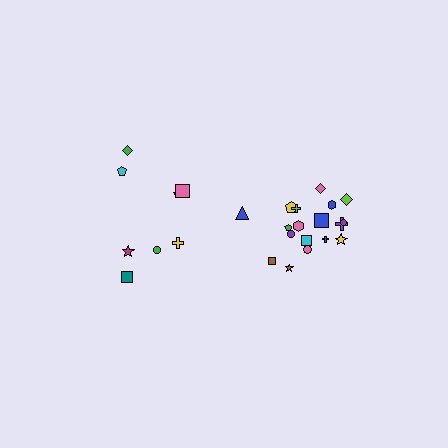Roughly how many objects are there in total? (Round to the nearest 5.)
Roughly 25 objects in total.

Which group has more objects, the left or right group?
The right group.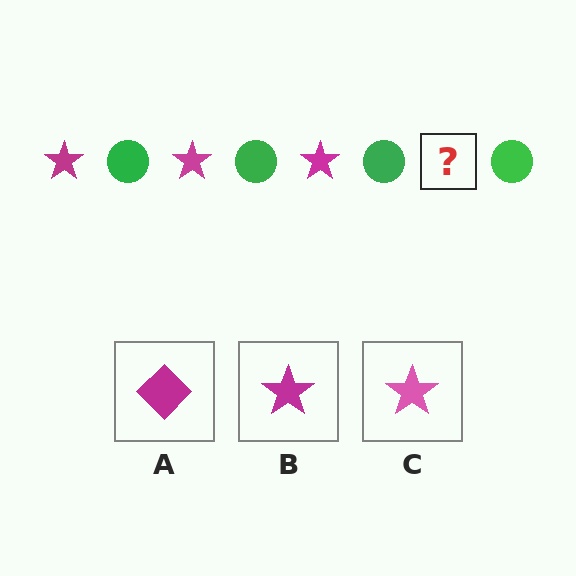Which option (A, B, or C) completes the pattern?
B.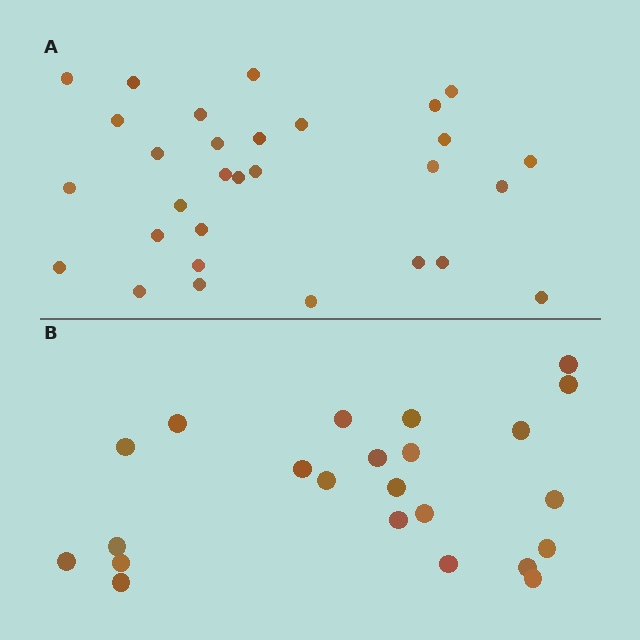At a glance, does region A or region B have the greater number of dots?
Region A (the top region) has more dots.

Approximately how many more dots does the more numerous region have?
Region A has roughly 8 or so more dots than region B.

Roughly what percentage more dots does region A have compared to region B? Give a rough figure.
About 30% more.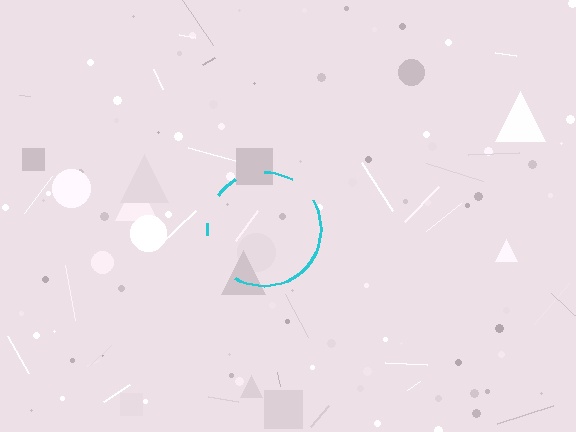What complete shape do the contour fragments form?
The contour fragments form a circle.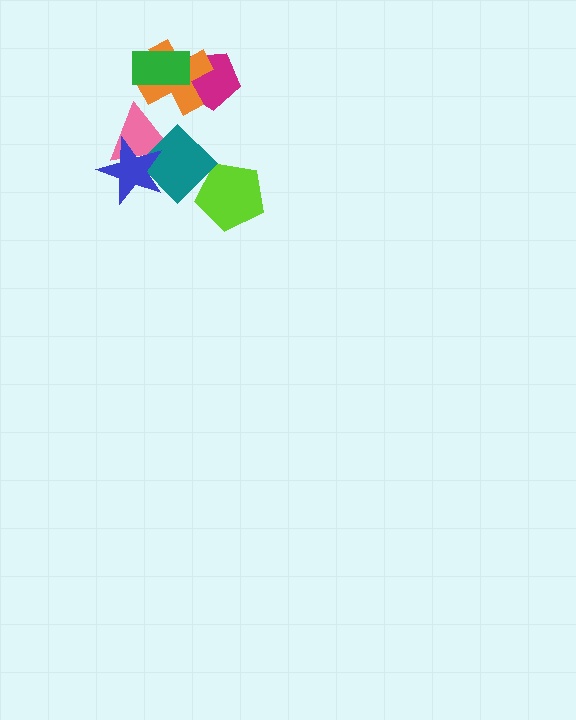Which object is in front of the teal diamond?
The blue star is in front of the teal diamond.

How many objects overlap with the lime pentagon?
1 object overlaps with the lime pentagon.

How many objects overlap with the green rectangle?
2 objects overlap with the green rectangle.